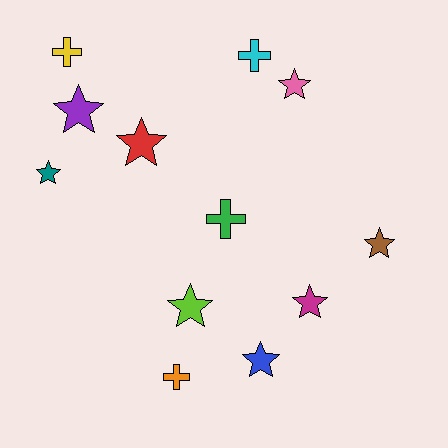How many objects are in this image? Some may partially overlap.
There are 12 objects.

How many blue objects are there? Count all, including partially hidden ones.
There is 1 blue object.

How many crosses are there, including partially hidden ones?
There are 4 crosses.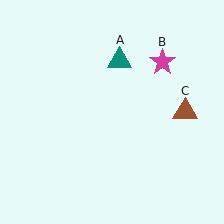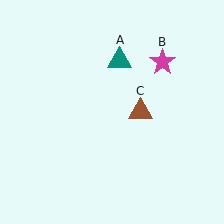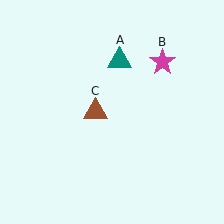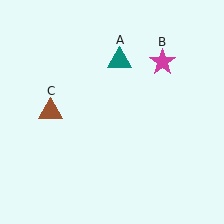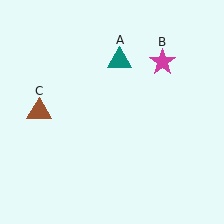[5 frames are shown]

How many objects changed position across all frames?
1 object changed position: brown triangle (object C).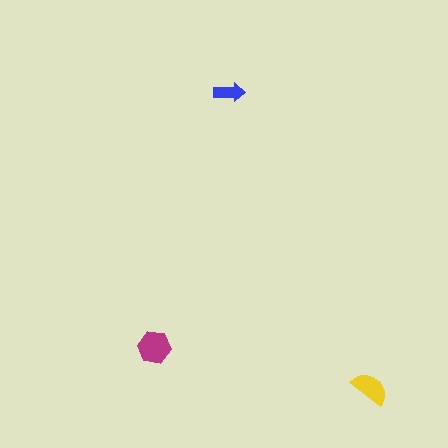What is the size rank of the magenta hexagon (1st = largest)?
1st.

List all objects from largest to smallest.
The magenta hexagon, the yellow semicircle, the blue arrow.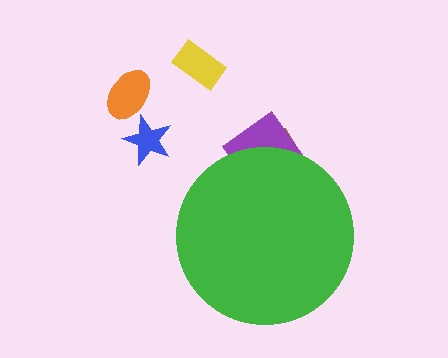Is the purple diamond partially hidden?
Yes, the purple diamond is partially hidden behind the green circle.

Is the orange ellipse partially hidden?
No, the orange ellipse is fully visible.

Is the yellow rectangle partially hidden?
No, the yellow rectangle is fully visible.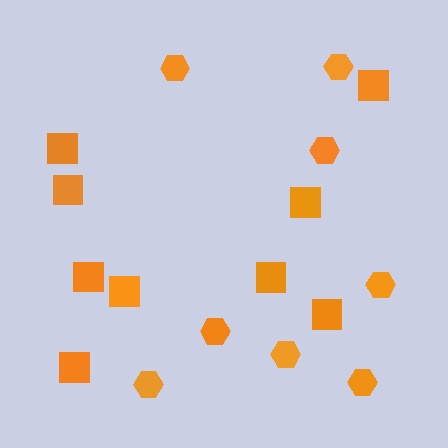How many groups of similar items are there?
There are 2 groups: one group of hexagons (8) and one group of squares (9).